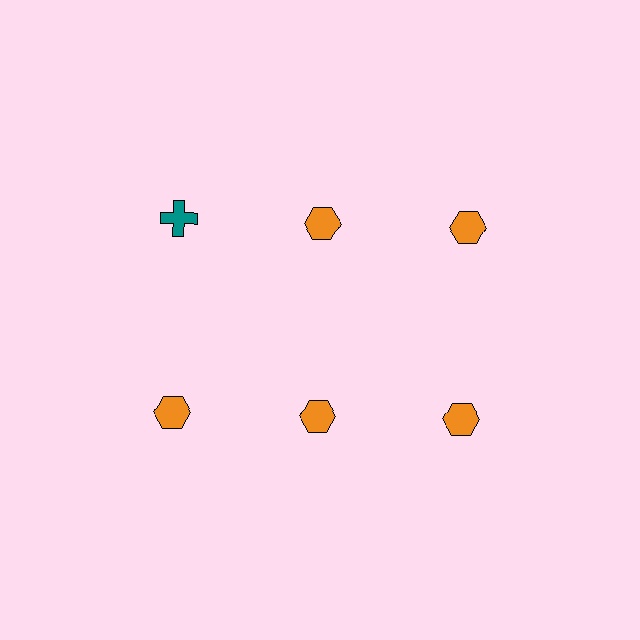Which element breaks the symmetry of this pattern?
The teal cross in the top row, leftmost column breaks the symmetry. All other shapes are orange hexagons.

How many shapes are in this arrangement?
There are 6 shapes arranged in a grid pattern.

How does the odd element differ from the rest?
It differs in both color (teal instead of orange) and shape (cross instead of hexagon).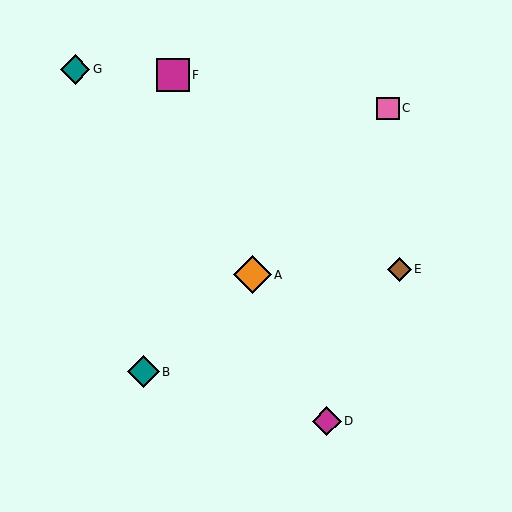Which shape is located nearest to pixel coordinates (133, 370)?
The teal diamond (labeled B) at (143, 372) is nearest to that location.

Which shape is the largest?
The orange diamond (labeled A) is the largest.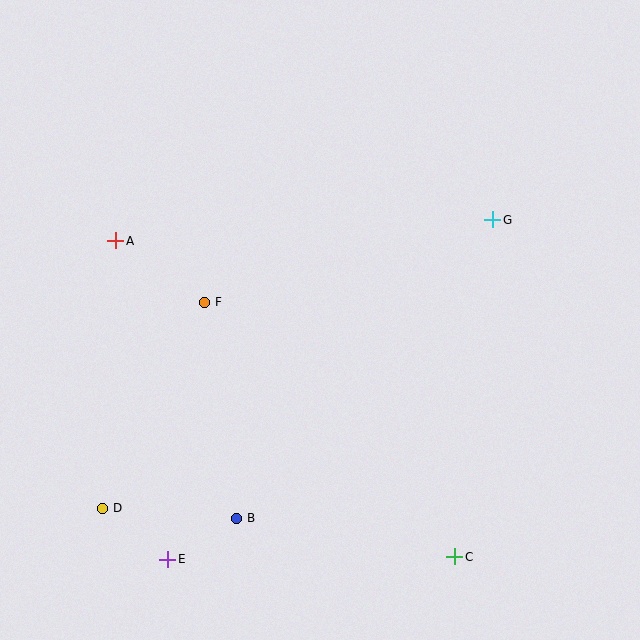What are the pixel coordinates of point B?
Point B is at (237, 518).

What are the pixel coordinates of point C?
Point C is at (455, 557).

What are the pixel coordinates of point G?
Point G is at (493, 220).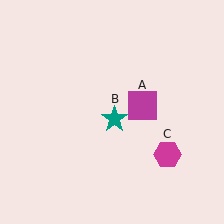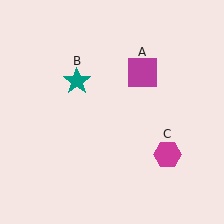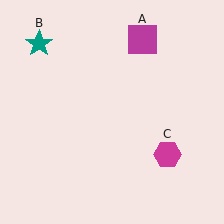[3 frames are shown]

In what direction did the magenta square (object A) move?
The magenta square (object A) moved up.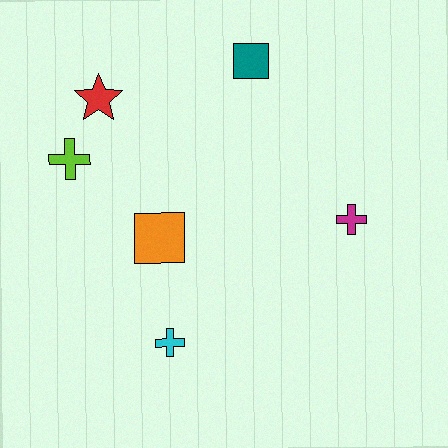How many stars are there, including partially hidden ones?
There is 1 star.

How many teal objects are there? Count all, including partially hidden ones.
There is 1 teal object.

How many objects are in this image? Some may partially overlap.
There are 6 objects.